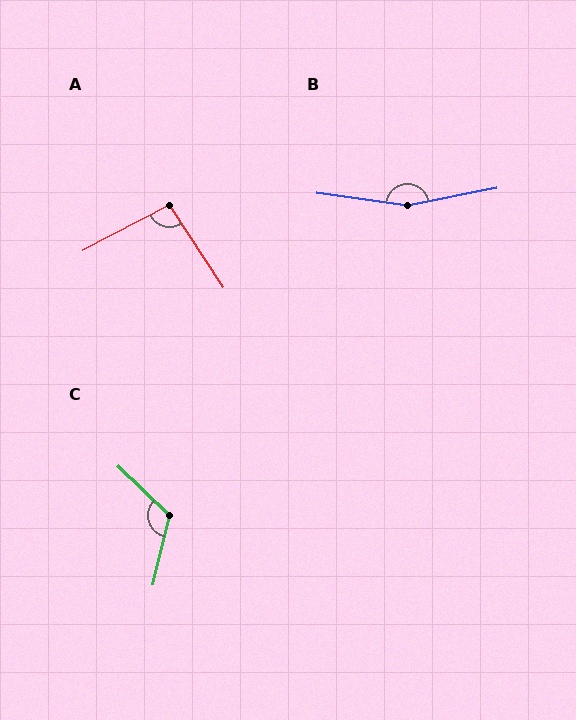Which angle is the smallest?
A, at approximately 95 degrees.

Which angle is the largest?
B, at approximately 161 degrees.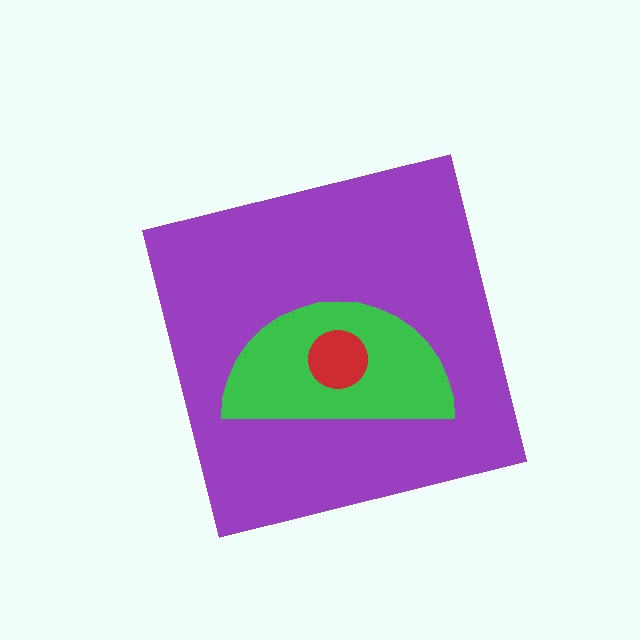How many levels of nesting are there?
3.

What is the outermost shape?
The purple square.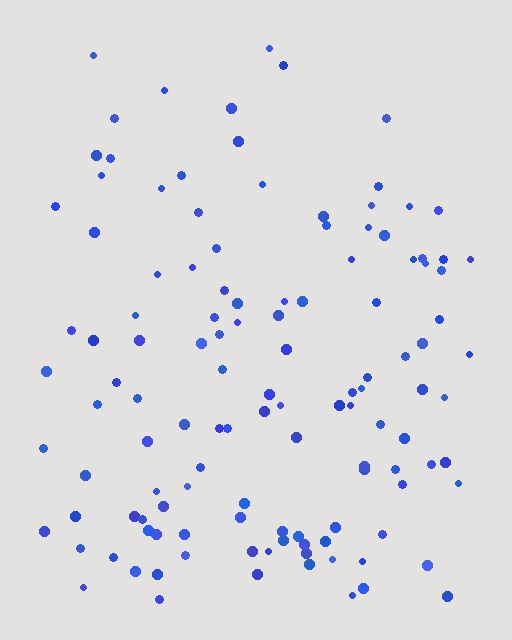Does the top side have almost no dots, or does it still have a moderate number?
Still a moderate number, just noticeably fewer than the bottom.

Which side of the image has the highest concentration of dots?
The bottom.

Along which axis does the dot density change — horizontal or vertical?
Vertical.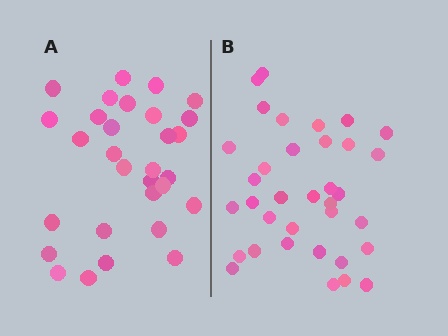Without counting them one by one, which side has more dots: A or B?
Region B (the right region) has more dots.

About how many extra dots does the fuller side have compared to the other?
Region B has about 5 more dots than region A.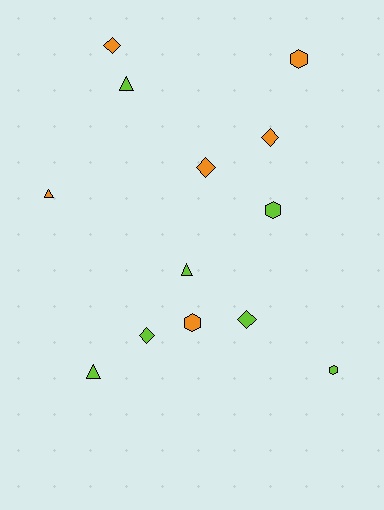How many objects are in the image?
There are 13 objects.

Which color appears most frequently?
Lime, with 7 objects.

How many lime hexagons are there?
There are 2 lime hexagons.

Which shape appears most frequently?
Diamond, with 5 objects.